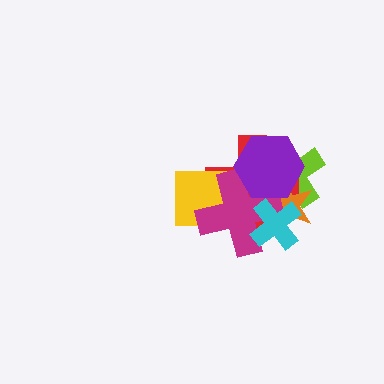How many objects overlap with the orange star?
5 objects overlap with the orange star.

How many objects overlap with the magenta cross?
6 objects overlap with the magenta cross.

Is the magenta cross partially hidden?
Yes, it is partially covered by another shape.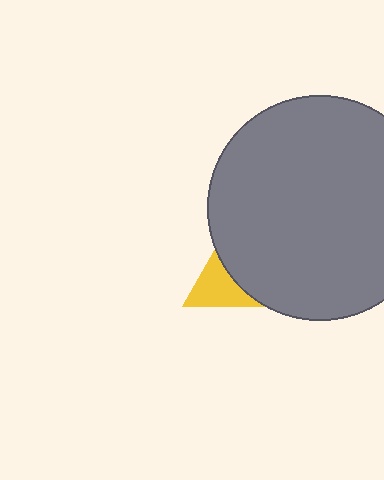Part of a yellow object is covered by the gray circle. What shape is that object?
It is a triangle.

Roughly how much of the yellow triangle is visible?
A small part of it is visible (roughly 37%).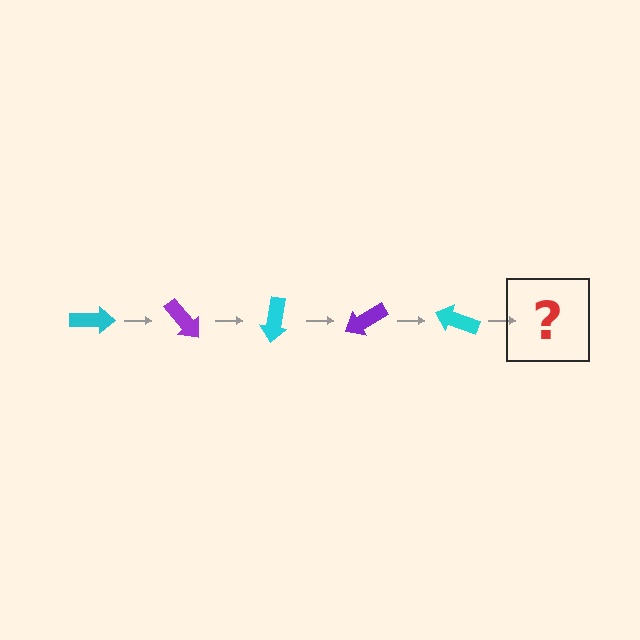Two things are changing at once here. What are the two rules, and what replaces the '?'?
The two rules are that it rotates 50 degrees each step and the color cycles through cyan and purple. The '?' should be a purple arrow, rotated 250 degrees from the start.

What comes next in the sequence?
The next element should be a purple arrow, rotated 250 degrees from the start.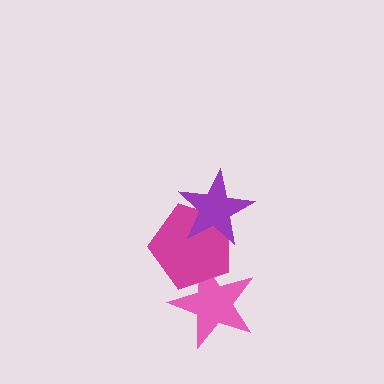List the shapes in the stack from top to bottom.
From top to bottom: the purple star, the magenta pentagon, the pink star.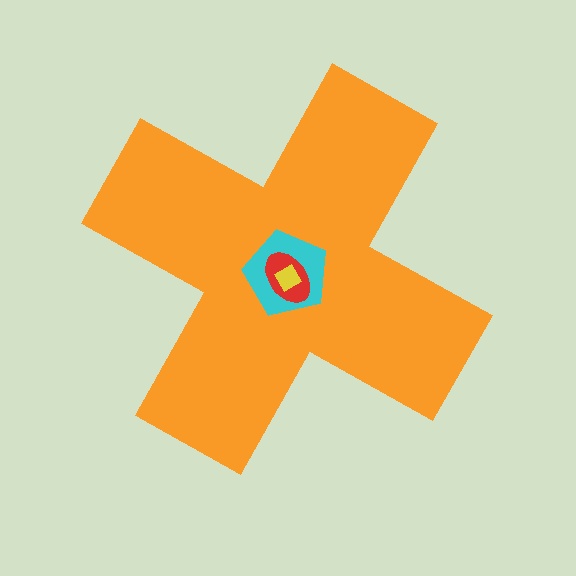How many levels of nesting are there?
4.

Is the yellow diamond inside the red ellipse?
Yes.